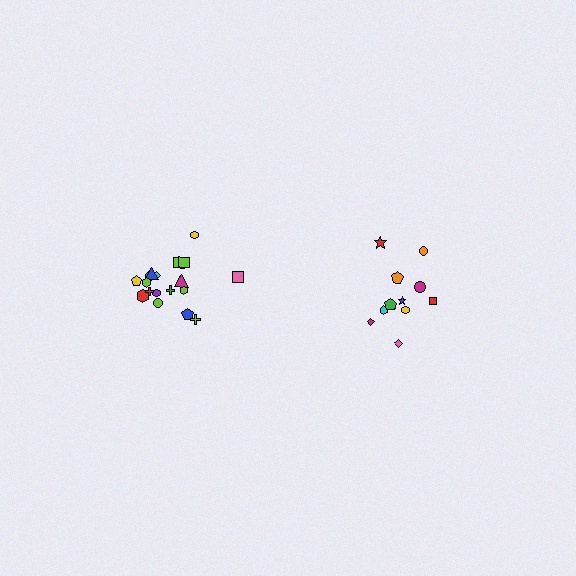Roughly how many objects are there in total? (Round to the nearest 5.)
Roughly 30 objects in total.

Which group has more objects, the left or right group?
The left group.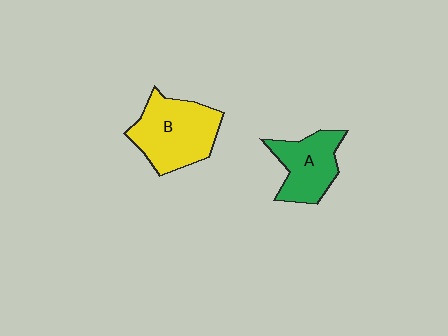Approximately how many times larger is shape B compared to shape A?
Approximately 1.3 times.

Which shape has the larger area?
Shape B (yellow).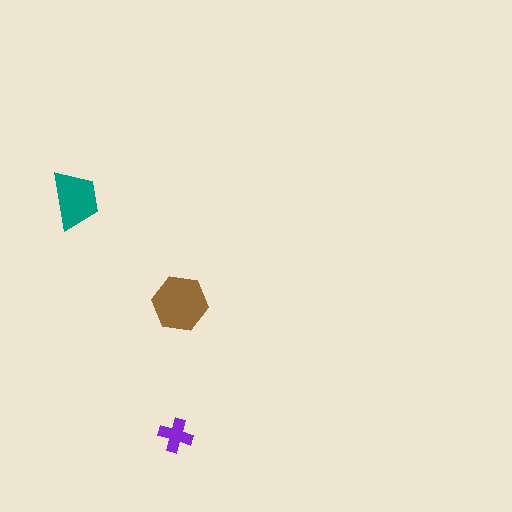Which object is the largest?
The brown hexagon.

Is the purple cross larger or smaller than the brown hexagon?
Smaller.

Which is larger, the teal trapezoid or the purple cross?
The teal trapezoid.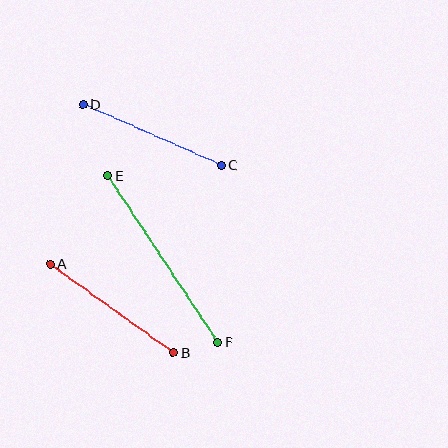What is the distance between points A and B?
The distance is approximately 152 pixels.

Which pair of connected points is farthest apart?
Points E and F are farthest apart.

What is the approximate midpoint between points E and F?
The midpoint is at approximately (163, 259) pixels.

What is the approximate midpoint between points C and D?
The midpoint is at approximately (152, 135) pixels.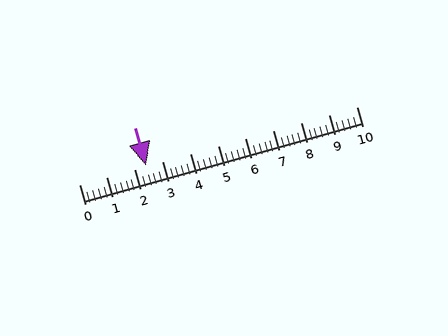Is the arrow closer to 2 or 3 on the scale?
The arrow is closer to 2.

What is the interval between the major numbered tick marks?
The major tick marks are spaced 1 units apart.